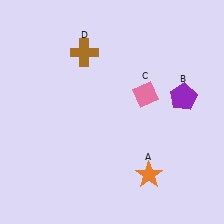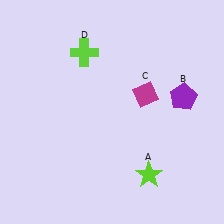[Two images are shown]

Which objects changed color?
A changed from orange to lime. C changed from pink to magenta. D changed from brown to lime.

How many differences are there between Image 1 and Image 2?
There are 3 differences between the two images.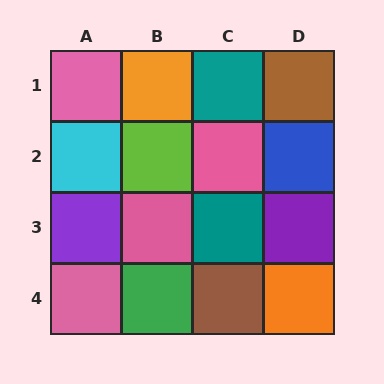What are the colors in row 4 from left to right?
Pink, green, brown, orange.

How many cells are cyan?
1 cell is cyan.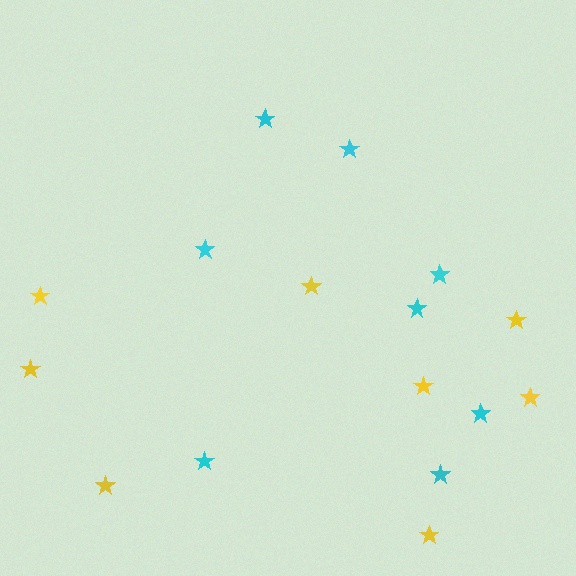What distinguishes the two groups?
There are 2 groups: one group of yellow stars (8) and one group of cyan stars (8).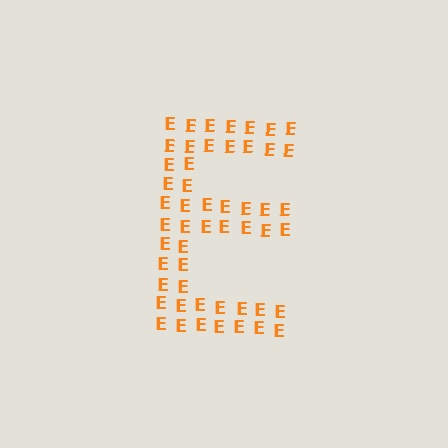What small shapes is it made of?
It is made of small letter E's.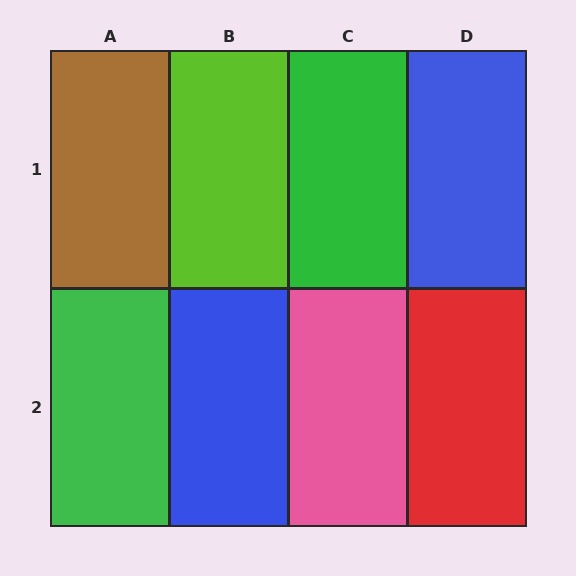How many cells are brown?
1 cell is brown.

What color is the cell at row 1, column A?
Brown.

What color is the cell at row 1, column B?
Lime.